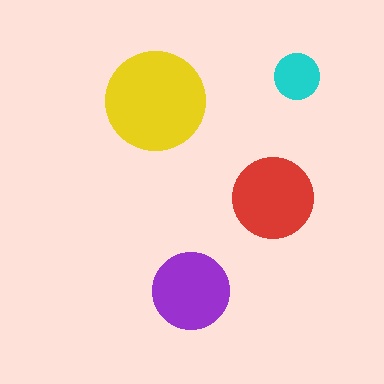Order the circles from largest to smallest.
the yellow one, the red one, the purple one, the cyan one.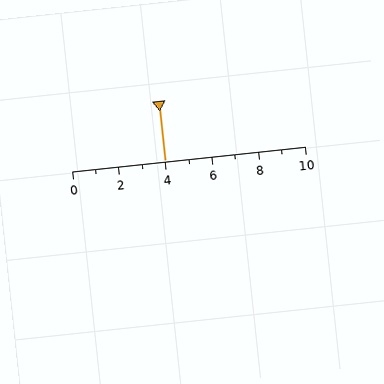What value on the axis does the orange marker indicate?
The marker indicates approximately 4.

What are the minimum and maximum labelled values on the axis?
The axis runs from 0 to 10.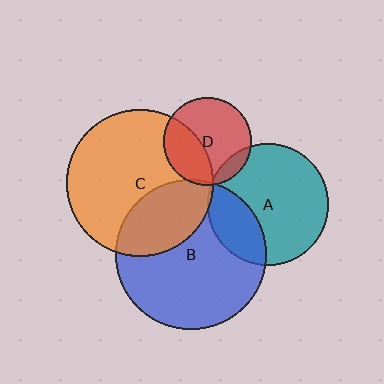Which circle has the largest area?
Circle B (blue).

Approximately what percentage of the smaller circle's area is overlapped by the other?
Approximately 30%.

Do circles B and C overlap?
Yes.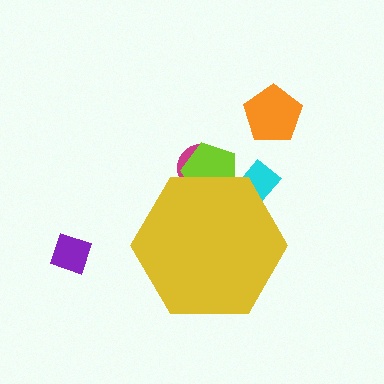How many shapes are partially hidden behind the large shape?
3 shapes are partially hidden.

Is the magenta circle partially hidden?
Yes, the magenta circle is partially hidden behind the yellow hexagon.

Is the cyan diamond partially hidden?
Yes, the cyan diamond is partially hidden behind the yellow hexagon.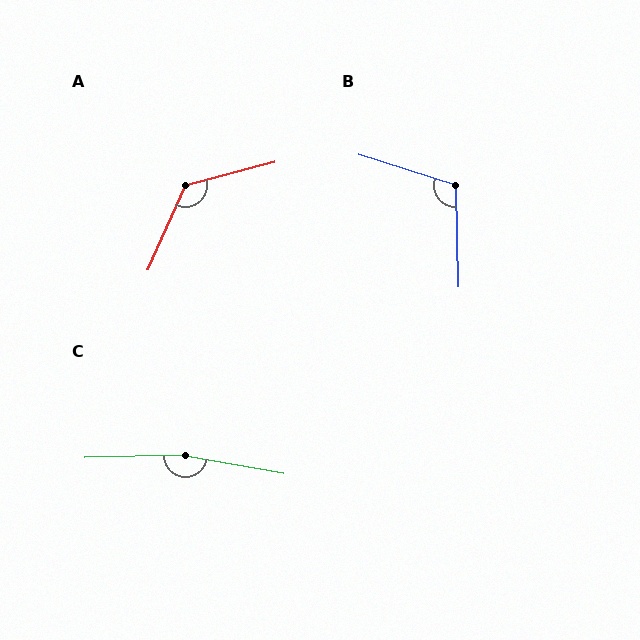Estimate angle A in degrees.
Approximately 129 degrees.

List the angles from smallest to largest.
B (109°), A (129°), C (169°).